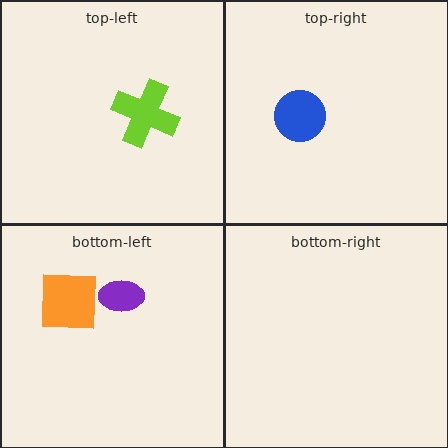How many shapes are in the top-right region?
1.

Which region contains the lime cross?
The top-left region.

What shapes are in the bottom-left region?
The orange square, the purple ellipse.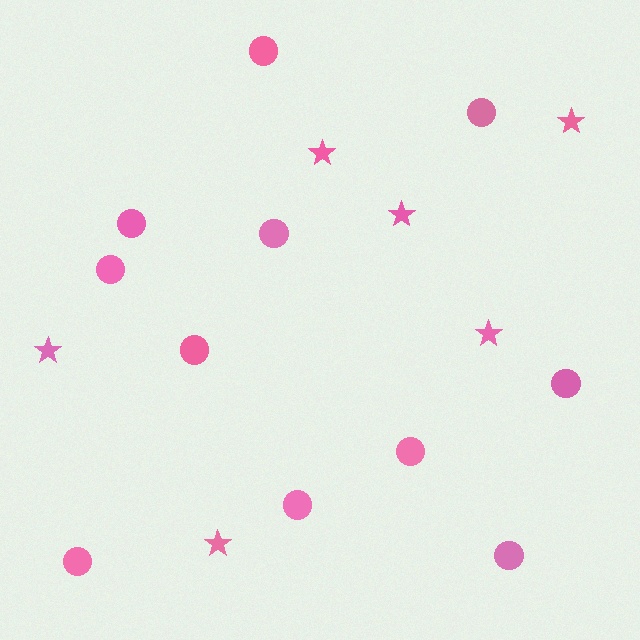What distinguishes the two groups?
There are 2 groups: one group of stars (6) and one group of circles (11).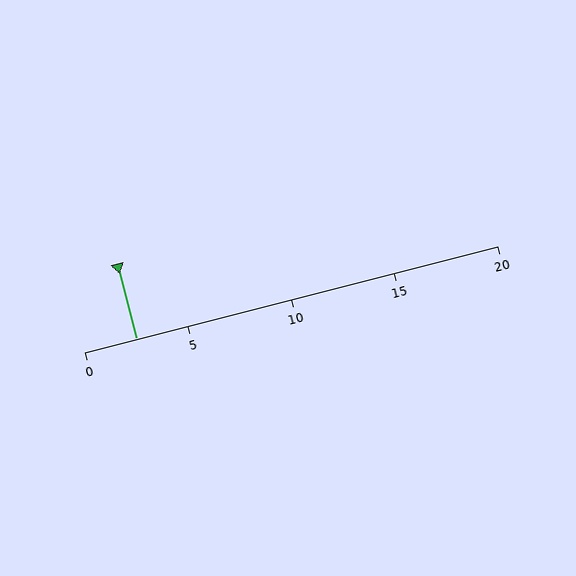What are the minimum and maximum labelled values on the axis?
The axis runs from 0 to 20.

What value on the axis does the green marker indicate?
The marker indicates approximately 2.5.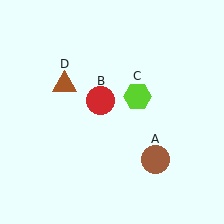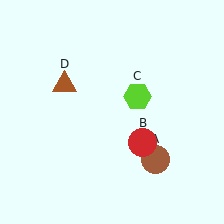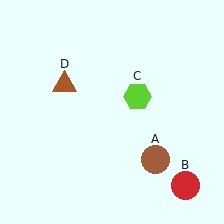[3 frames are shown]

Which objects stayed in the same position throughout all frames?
Brown circle (object A) and lime hexagon (object C) and brown triangle (object D) remained stationary.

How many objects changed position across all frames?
1 object changed position: red circle (object B).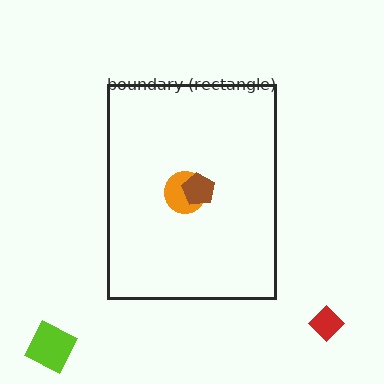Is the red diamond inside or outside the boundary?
Outside.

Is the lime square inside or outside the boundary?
Outside.